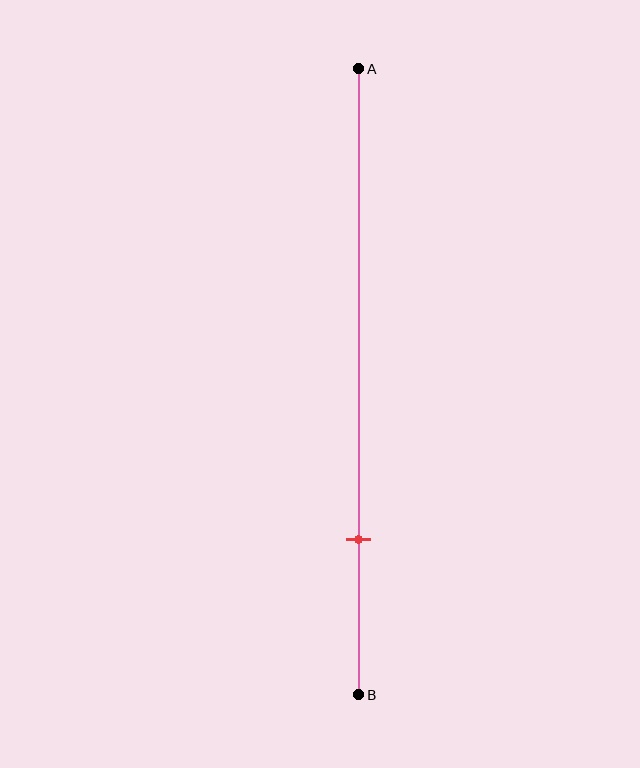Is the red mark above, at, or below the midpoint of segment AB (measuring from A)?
The red mark is below the midpoint of segment AB.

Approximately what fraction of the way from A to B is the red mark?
The red mark is approximately 75% of the way from A to B.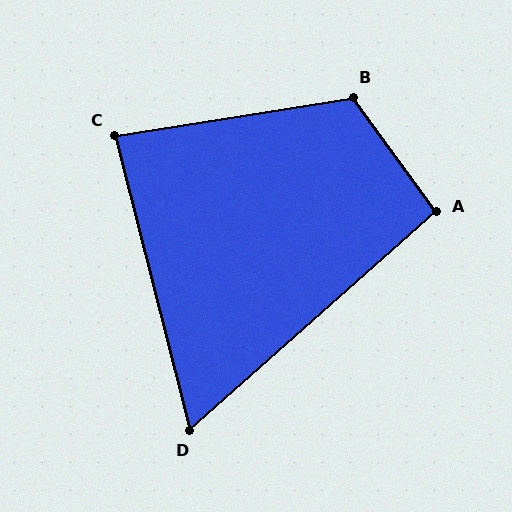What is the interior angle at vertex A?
Approximately 95 degrees (obtuse).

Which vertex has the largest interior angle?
B, at approximately 117 degrees.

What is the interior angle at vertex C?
Approximately 85 degrees (acute).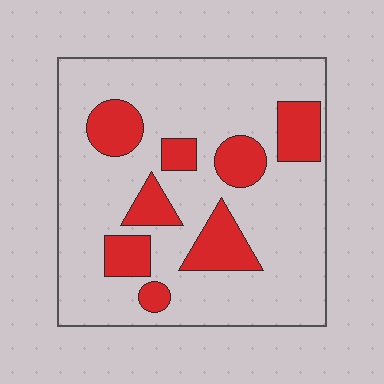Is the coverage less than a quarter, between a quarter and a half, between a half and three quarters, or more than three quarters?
Less than a quarter.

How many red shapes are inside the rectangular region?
8.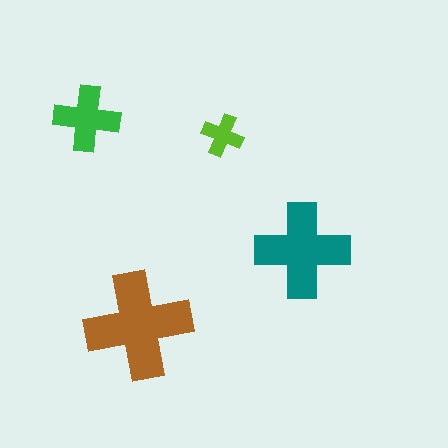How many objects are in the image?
There are 4 objects in the image.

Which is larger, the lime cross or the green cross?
The green one.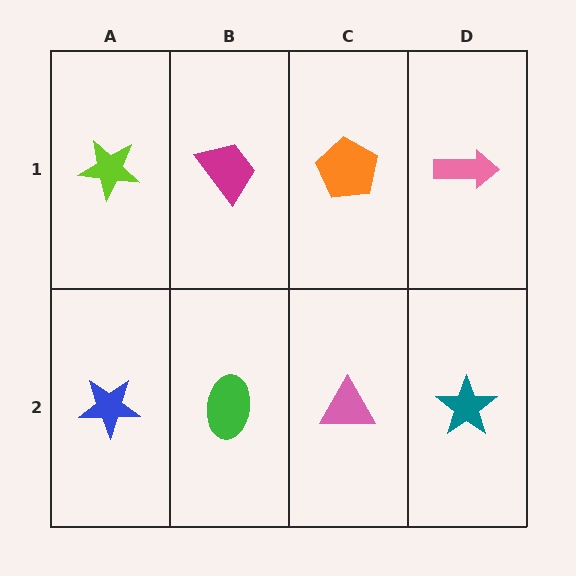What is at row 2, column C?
A pink triangle.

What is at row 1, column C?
An orange pentagon.